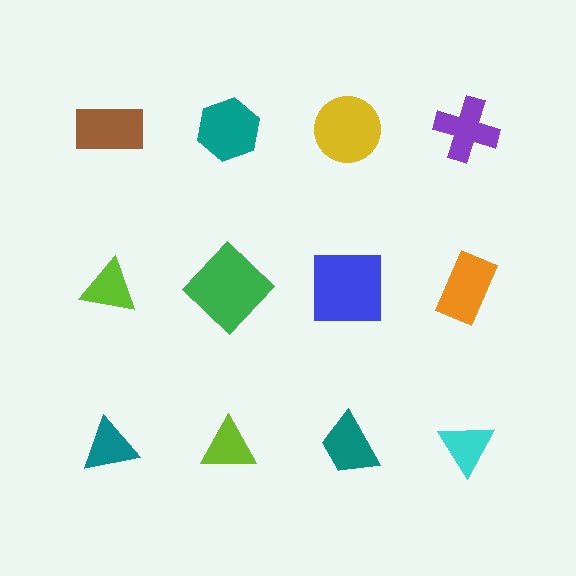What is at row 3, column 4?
A cyan triangle.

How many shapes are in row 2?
4 shapes.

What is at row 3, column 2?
A lime triangle.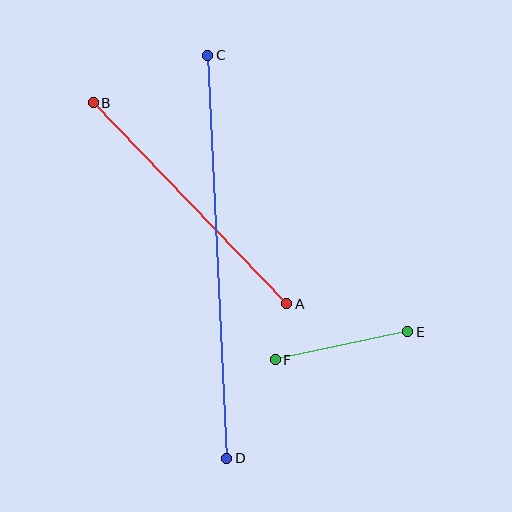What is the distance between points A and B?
The distance is approximately 279 pixels.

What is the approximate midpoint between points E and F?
The midpoint is at approximately (341, 346) pixels.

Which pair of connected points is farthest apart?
Points C and D are farthest apart.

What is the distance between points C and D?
The distance is approximately 403 pixels.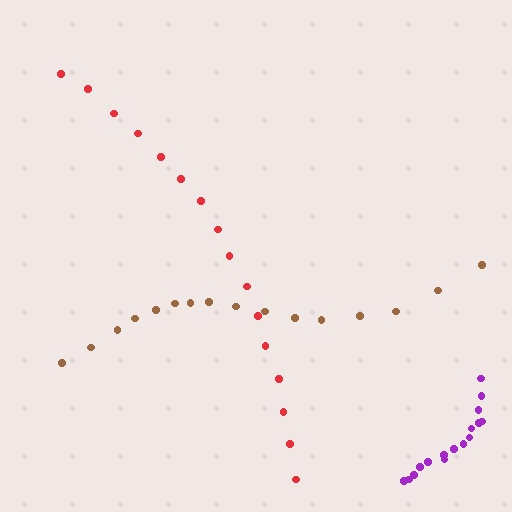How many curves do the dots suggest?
There are 3 distinct paths.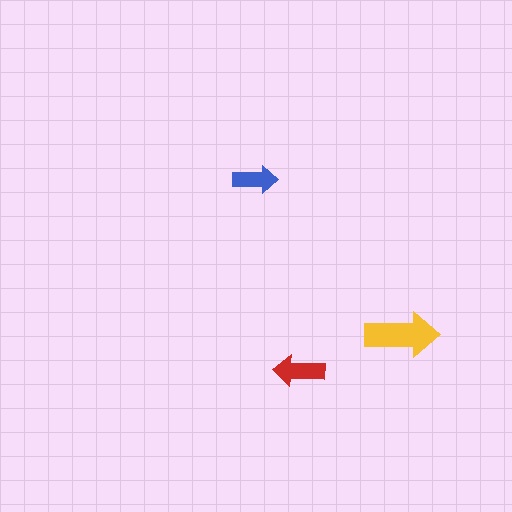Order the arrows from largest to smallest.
the yellow one, the red one, the blue one.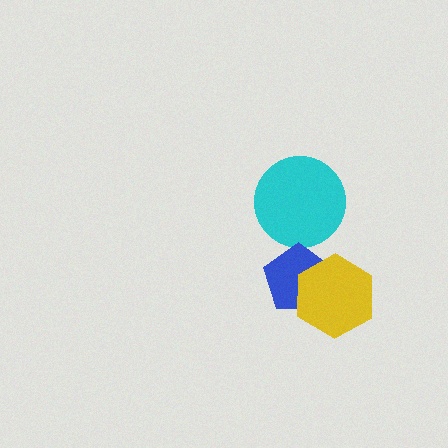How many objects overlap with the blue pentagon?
1 object overlaps with the blue pentagon.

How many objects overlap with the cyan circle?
0 objects overlap with the cyan circle.